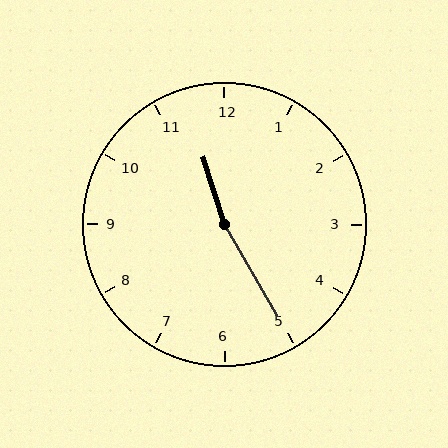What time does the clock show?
11:25.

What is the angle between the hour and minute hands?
Approximately 168 degrees.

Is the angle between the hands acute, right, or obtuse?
It is obtuse.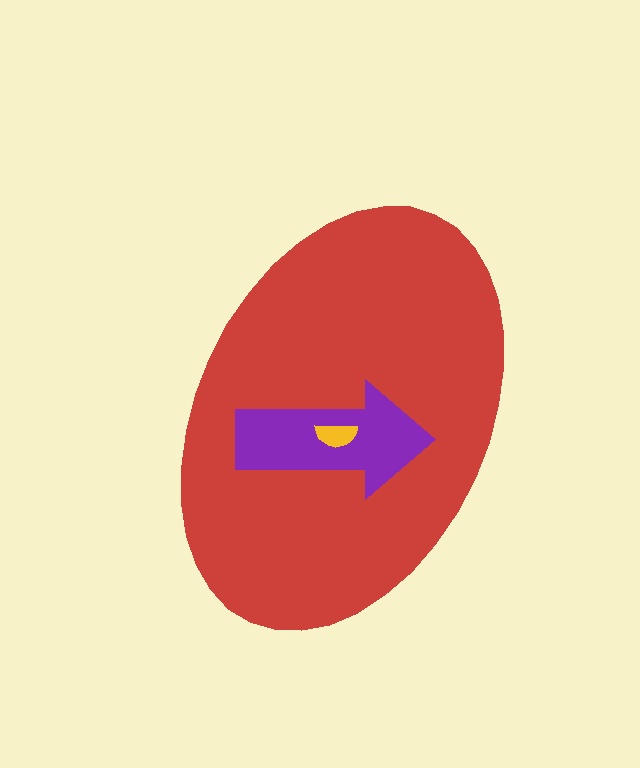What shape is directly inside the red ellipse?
The purple arrow.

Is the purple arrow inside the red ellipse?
Yes.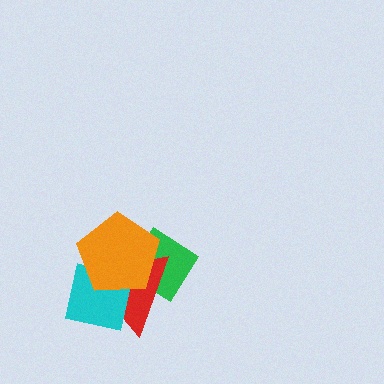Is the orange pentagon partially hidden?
No, no other shape covers it.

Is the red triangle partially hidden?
Yes, it is partially covered by another shape.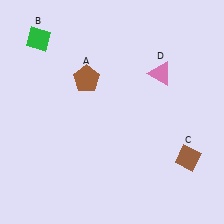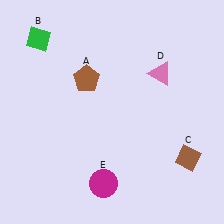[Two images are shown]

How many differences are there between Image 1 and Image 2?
There is 1 difference between the two images.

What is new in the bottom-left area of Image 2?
A magenta circle (E) was added in the bottom-left area of Image 2.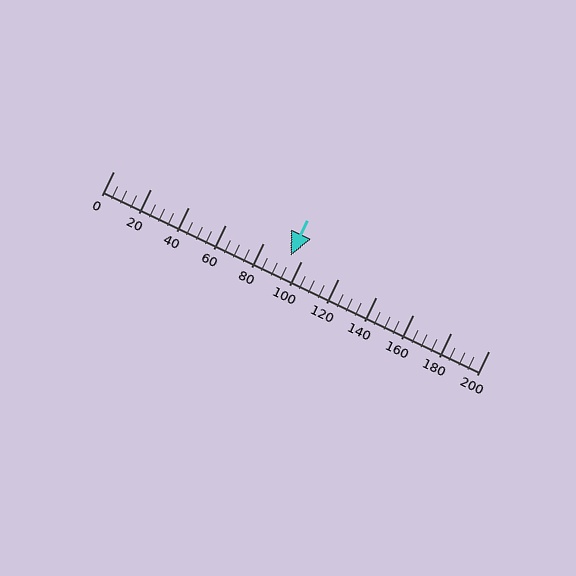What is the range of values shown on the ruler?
The ruler shows values from 0 to 200.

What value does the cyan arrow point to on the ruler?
The cyan arrow points to approximately 95.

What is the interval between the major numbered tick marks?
The major tick marks are spaced 20 units apart.